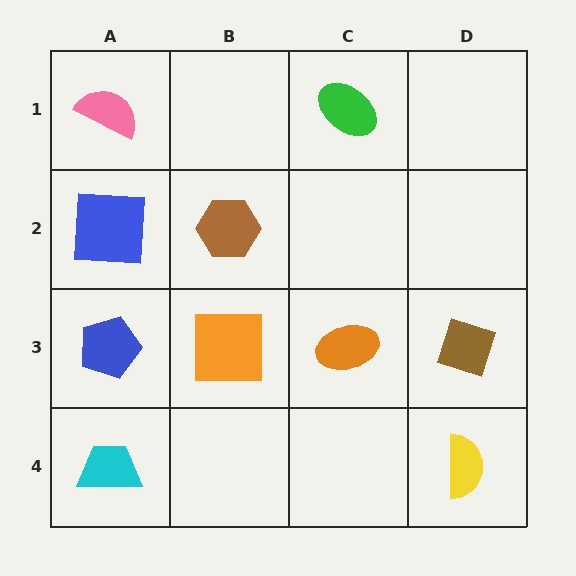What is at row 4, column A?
A cyan trapezoid.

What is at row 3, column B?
An orange square.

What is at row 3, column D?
A brown diamond.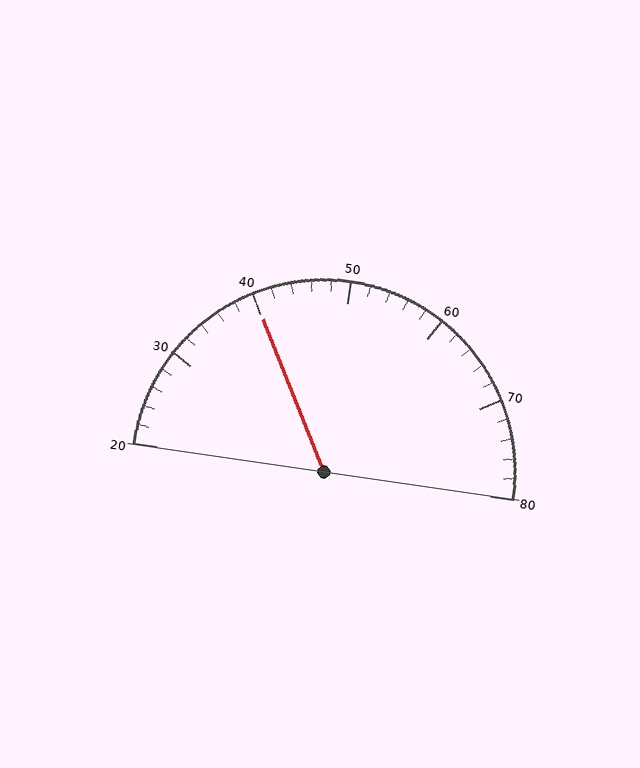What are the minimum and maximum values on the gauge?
The gauge ranges from 20 to 80.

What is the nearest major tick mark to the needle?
The nearest major tick mark is 40.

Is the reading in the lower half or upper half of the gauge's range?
The reading is in the lower half of the range (20 to 80).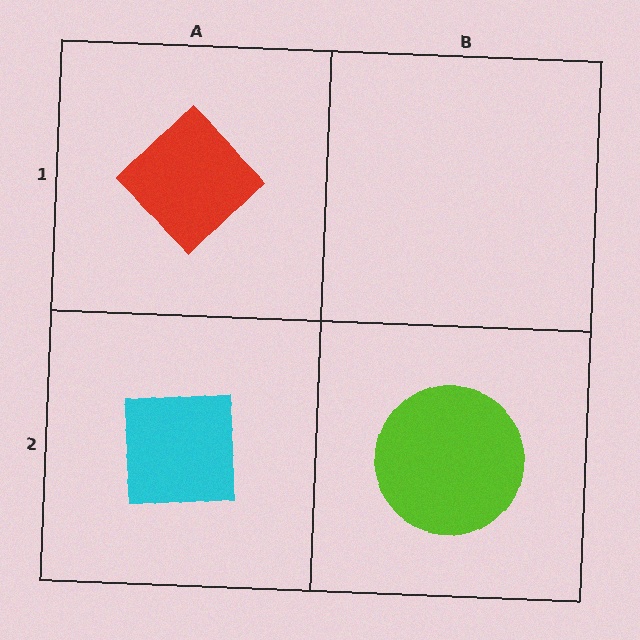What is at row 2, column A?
A cyan square.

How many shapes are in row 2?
2 shapes.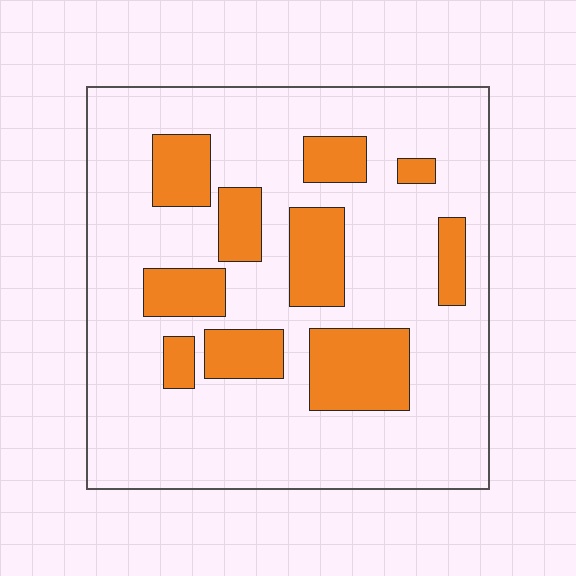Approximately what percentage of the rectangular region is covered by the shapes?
Approximately 25%.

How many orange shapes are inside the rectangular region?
10.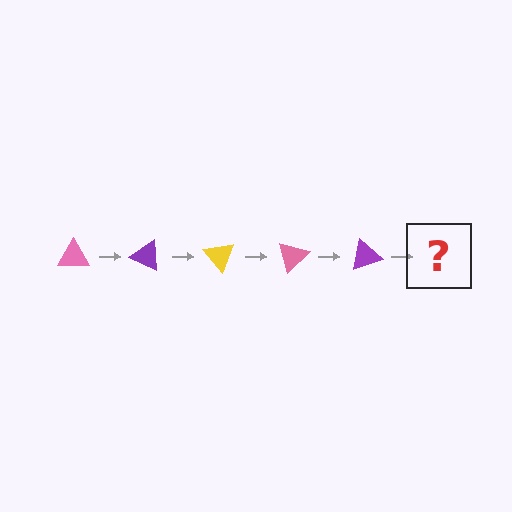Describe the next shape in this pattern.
It should be a yellow triangle, rotated 125 degrees from the start.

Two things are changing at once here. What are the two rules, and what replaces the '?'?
The two rules are that it rotates 25 degrees each step and the color cycles through pink, purple, and yellow. The '?' should be a yellow triangle, rotated 125 degrees from the start.